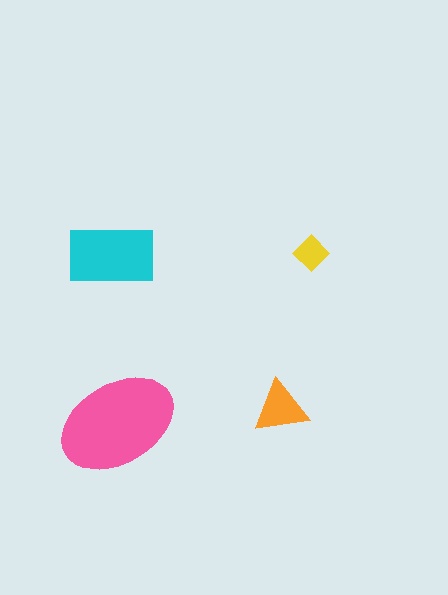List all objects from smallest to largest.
The yellow diamond, the orange triangle, the cyan rectangle, the pink ellipse.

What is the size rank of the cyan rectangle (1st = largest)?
2nd.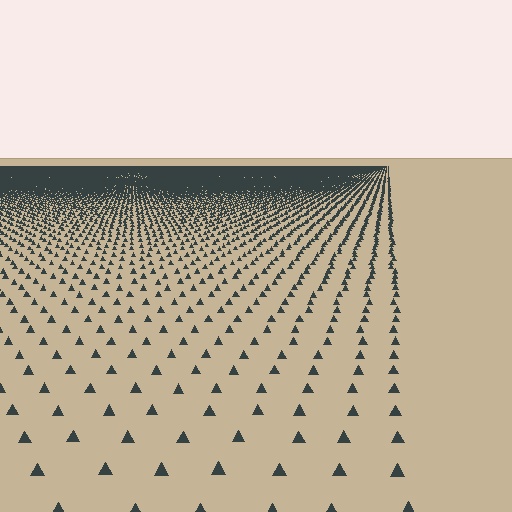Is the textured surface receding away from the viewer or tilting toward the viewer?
The surface is receding away from the viewer. Texture elements get smaller and denser toward the top.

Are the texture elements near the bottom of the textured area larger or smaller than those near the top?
Larger. Near the bottom, elements are closer to the viewer and appear at a bigger on-screen size.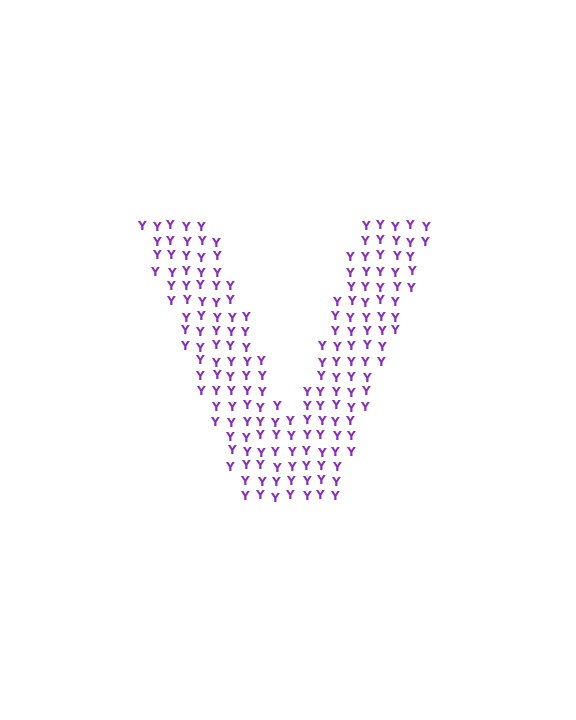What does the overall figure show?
The overall figure shows the letter V.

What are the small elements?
The small elements are letter Y's.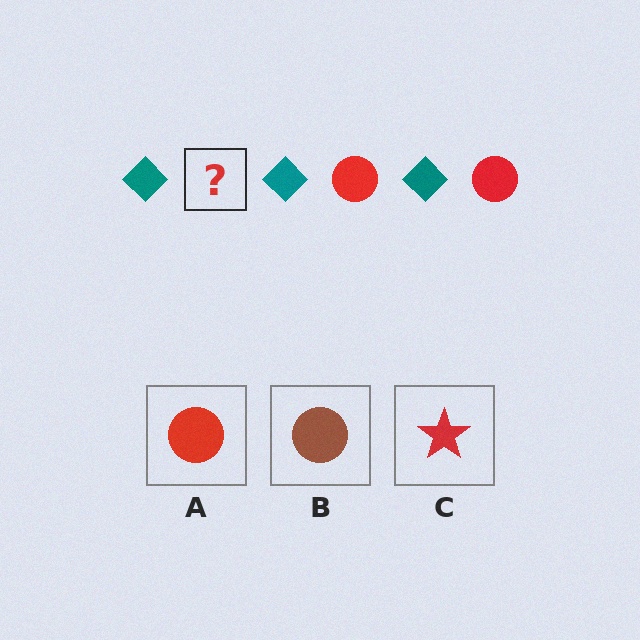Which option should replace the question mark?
Option A.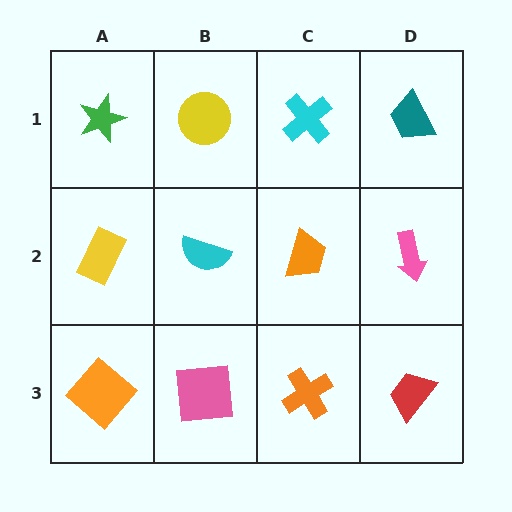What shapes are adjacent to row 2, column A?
A green star (row 1, column A), an orange diamond (row 3, column A), a cyan semicircle (row 2, column B).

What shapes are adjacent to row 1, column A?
A yellow rectangle (row 2, column A), a yellow circle (row 1, column B).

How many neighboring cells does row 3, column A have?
2.